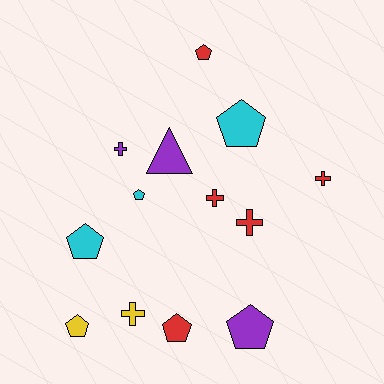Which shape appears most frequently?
Pentagon, with 7 objects.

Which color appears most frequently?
Red, with 5 objects.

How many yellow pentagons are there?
There is 1 yellow pentagon.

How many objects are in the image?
There are 13 objects.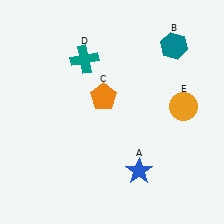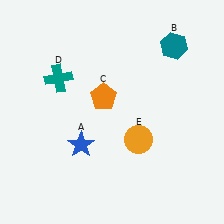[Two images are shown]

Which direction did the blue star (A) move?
The blue star (A) moved left.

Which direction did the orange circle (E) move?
The orange circle (E) moved left.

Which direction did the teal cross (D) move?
The teal cross (D) moved left.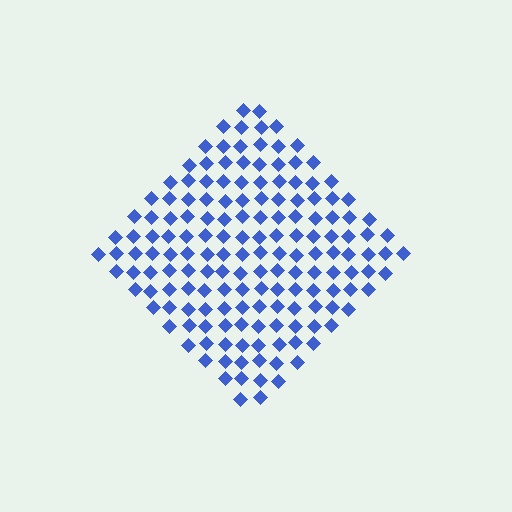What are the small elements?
The small elements are diamonds.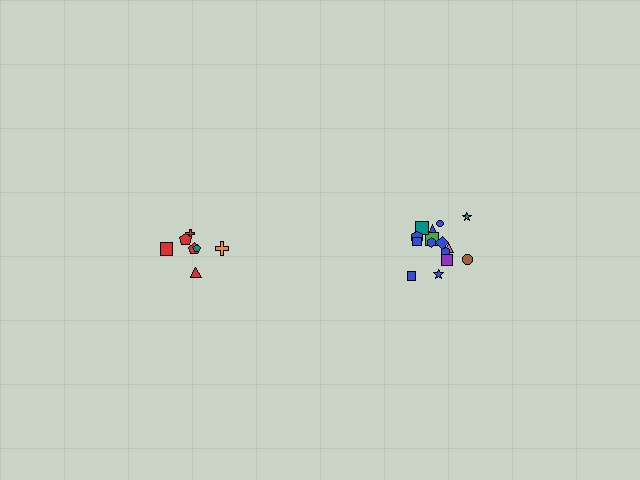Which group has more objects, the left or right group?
The right group.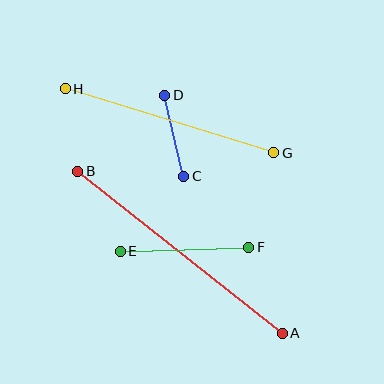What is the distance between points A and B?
The distance is approximately 261 pixels.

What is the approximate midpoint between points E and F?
The midpoint is at approximately (184, 249) pixels.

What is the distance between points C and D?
The distance is approximately 83 pixels.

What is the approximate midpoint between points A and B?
The midpoint is at approximately (180, 252) pixels.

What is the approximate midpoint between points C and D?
The midpoint is at approximately (174, 136) pixels.